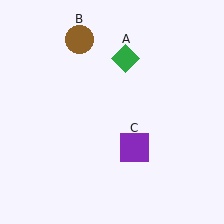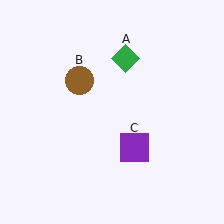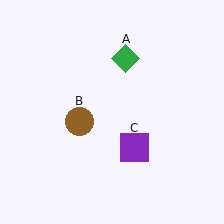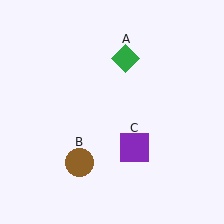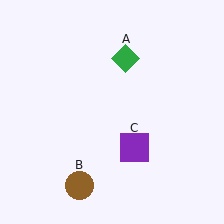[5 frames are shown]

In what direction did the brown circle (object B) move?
The brown circle (object B) moved down.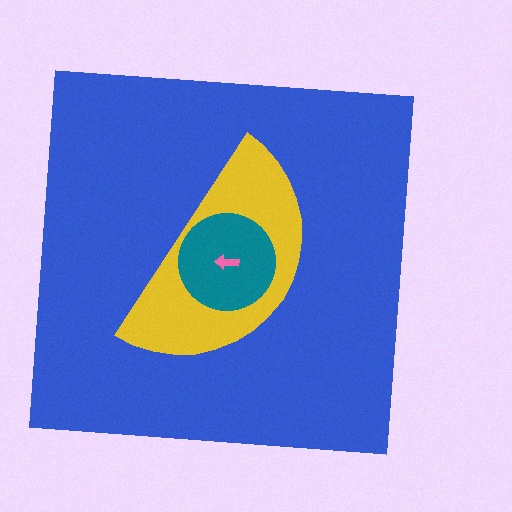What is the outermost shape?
The blue square.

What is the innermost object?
The pink arrow.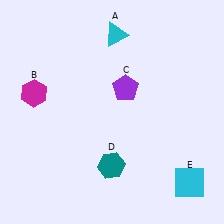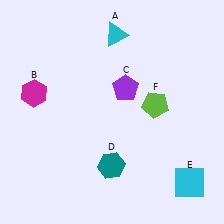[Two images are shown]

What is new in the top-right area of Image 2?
A lime pentagon (F) was added in the top-right area of Image 2.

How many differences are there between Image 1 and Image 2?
There is 1 difference between the two images.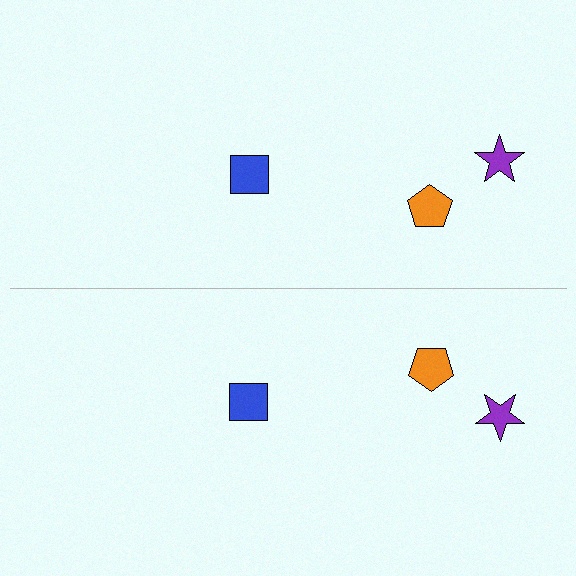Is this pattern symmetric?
Yes, this pattern has bilateral (reflection) symmetry.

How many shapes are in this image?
There are 6 shapes in this image.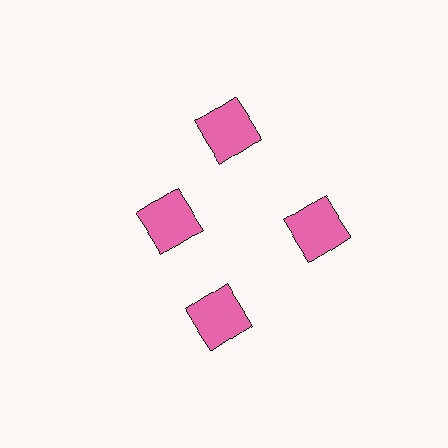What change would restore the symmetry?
The symmetry would be restored by moving it outward, back onto the ring so that all 4 squares sit at equal angles and equal distance from the center.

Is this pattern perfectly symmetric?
No. The 4 pink squares are arranged in a ring, but one element near the 9 o'clock position is pulled inward toward the center, breaking the 4-fold rotational symmetry.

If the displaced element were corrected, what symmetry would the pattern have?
It would have 4-fold rotational symmetry — the pattern would map onto itself every 90 degrees.